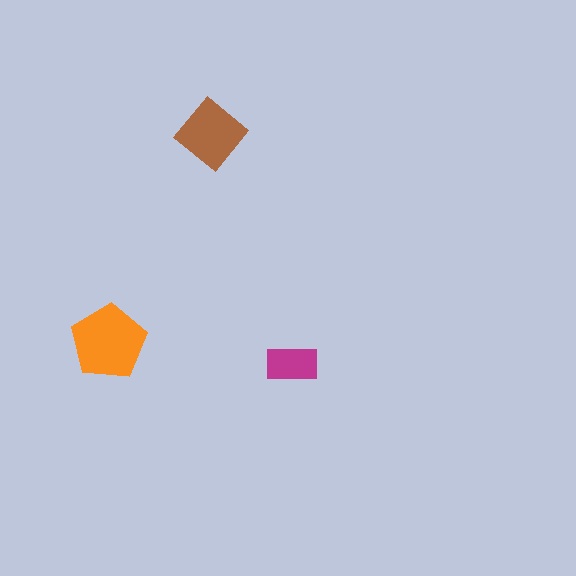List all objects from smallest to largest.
The magenta rectangle, the brown diamond, the orange pentagon.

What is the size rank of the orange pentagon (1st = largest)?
1st.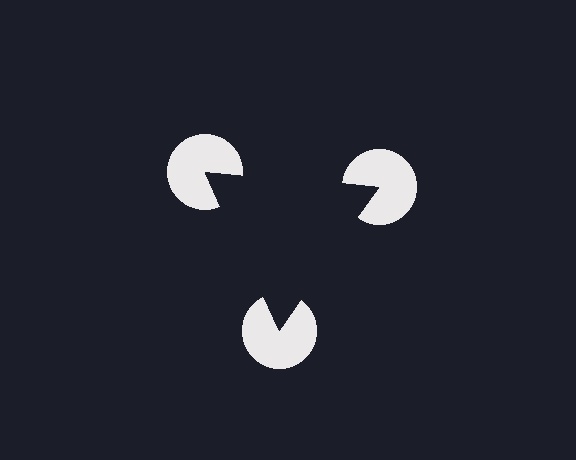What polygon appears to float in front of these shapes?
An illusory triangle — its edges are inferred from the aligned wedge cuts in the pac-man discs, not physically drawn.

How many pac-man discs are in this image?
There are 3 — one at each vertex of the illusory triangle.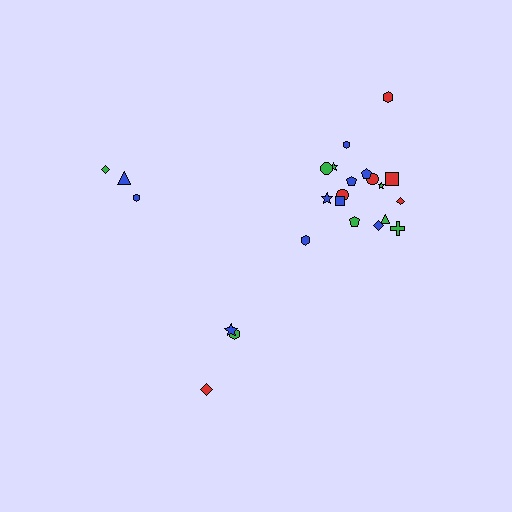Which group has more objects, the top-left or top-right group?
The top-right group.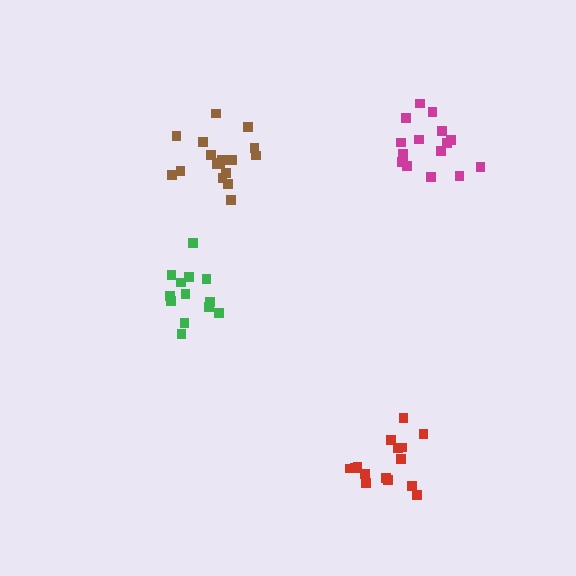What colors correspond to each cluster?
The clusters are colored: red, brown, magenta, green.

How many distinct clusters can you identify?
There are 4 distinct clusters.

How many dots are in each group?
Group 1: 15 dots, Group 2: 17 dots, Group 3: 16 dots, Group 4: 13 dots (61 total).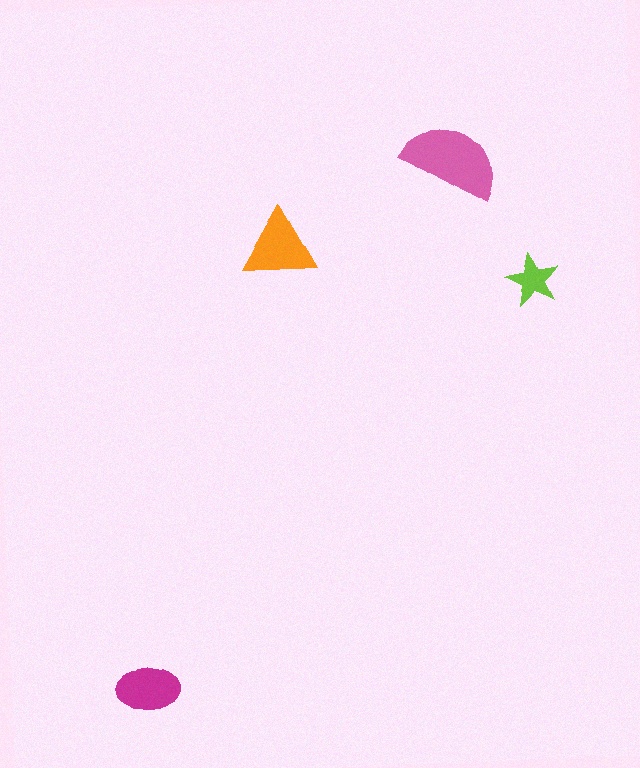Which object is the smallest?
The lime star.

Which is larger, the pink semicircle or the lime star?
The pink semicircle.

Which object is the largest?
The pink semicircle.